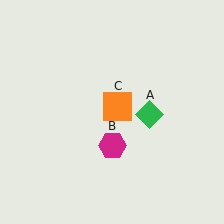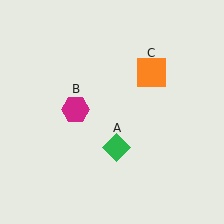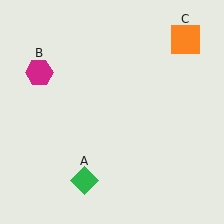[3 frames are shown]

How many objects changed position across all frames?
3 objects changed position: green diamond (object A), magenta hexagon (object B), orange square (object C).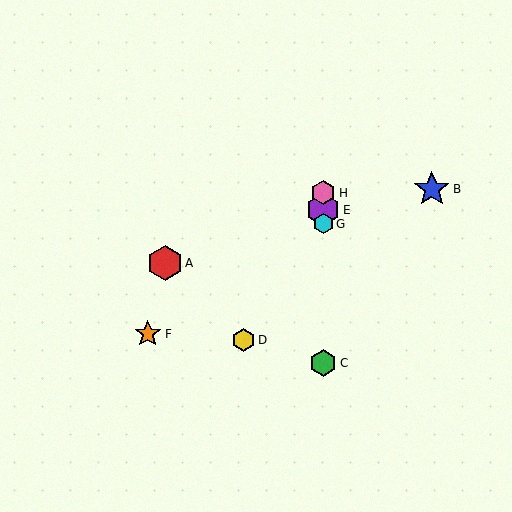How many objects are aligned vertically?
4 objects (C, E, G, H) are aligned vertically.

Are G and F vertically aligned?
No, G is at x≈323 and F is at x≈148.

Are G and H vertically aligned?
Yes, both are at x≈323.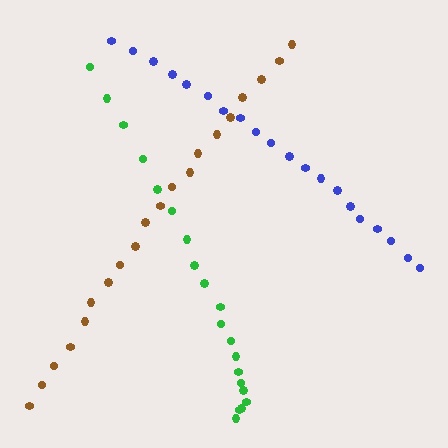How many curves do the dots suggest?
There are 3 distinct paths.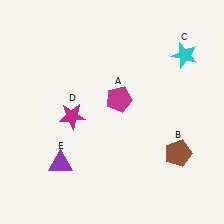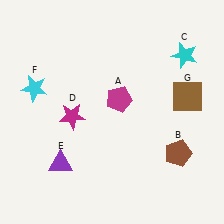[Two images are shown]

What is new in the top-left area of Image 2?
A cyan star (F) was added in the top-left area of Image 2.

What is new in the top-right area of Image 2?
A brown square (G) was added in the top-right area of Image 2.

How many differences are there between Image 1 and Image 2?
There are 2 differences between the two images.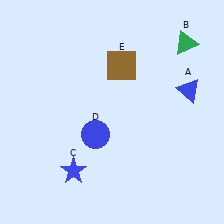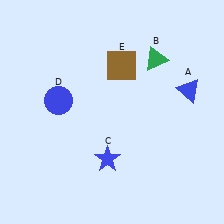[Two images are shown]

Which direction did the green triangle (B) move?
The green triangle (B) moved left.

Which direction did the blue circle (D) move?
The blue circle (D) moved left.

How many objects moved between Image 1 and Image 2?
3 objects moved between the two images.